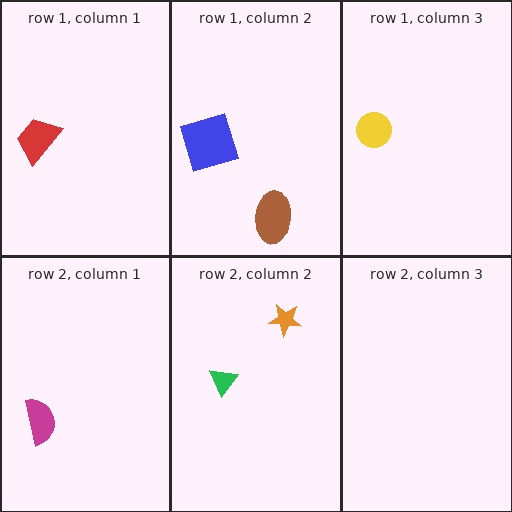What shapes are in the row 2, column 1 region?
The magenta semicircle.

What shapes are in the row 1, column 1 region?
The red trapezoid.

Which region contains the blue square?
The row 1, column 2 region.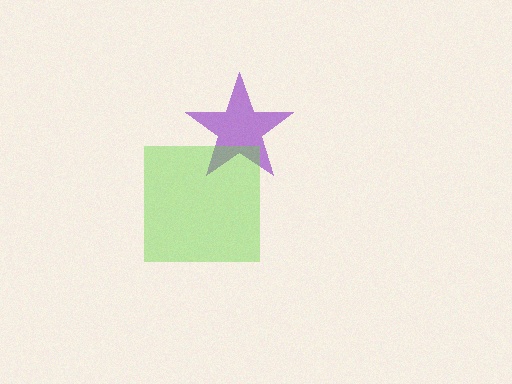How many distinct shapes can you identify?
There are 2 distinct shapes: a purple star, a lime square.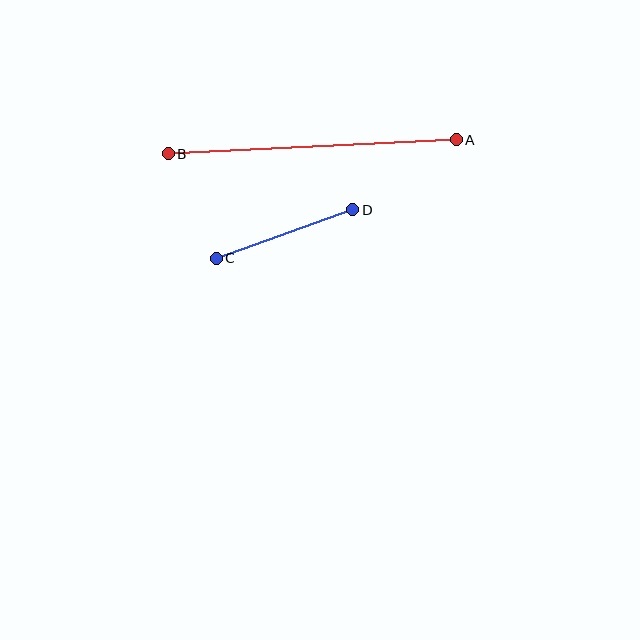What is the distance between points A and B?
The distance is approximately 288 pixels.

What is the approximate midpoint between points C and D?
The midpoint is at approximately (285, 234) pixels.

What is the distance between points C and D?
The distance is approximately 145 pixels.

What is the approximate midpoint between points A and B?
The midpoint is at approximately (312, 147) pixels.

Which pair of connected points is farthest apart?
Points A and B are farthest apart.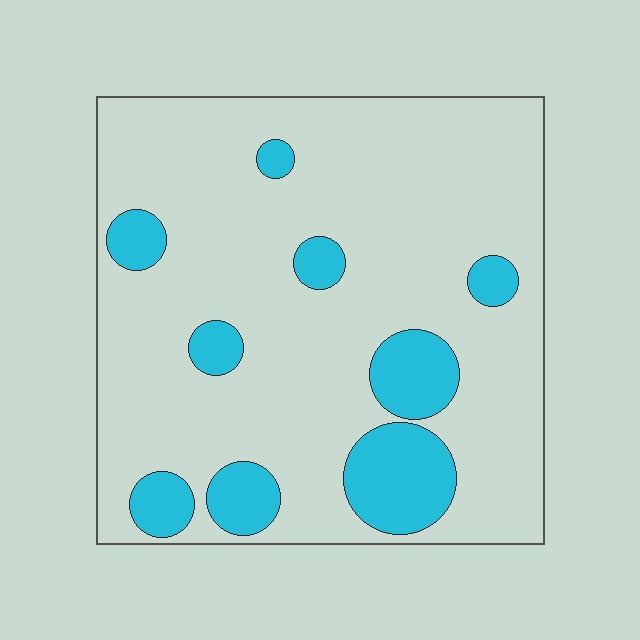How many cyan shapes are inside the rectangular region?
9.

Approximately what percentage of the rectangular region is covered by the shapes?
Approximately 20%.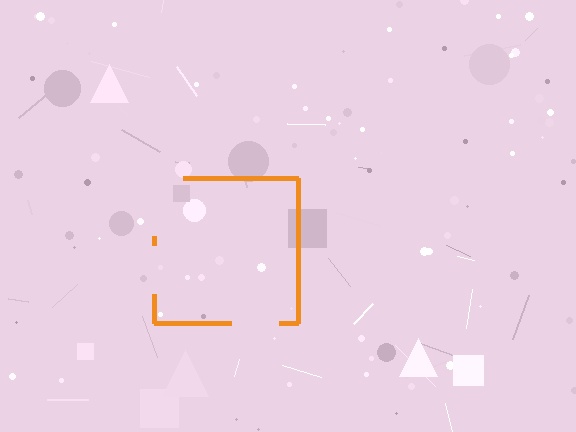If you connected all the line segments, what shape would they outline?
They would outline a square.